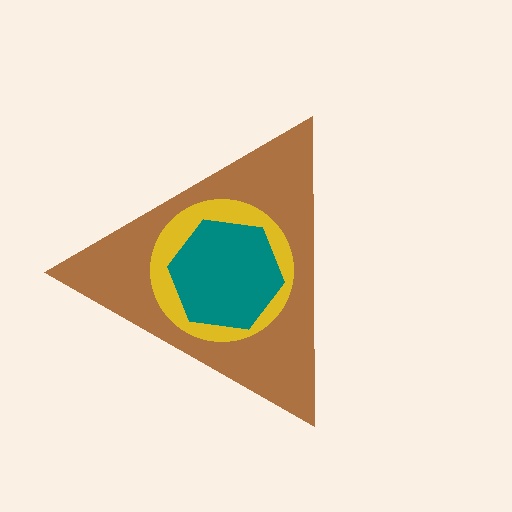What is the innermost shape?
The teal hexagon.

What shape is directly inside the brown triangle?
The yellow circle.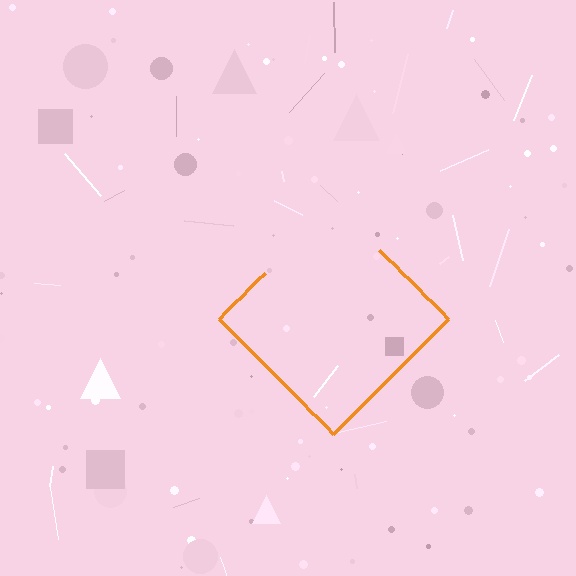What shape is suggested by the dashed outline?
The dashed outline suggests a diamond.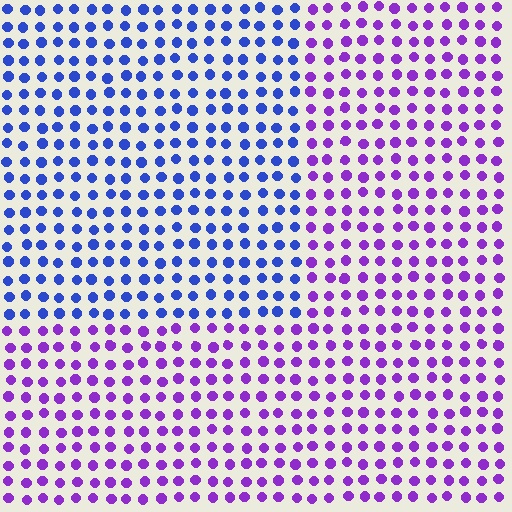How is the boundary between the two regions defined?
The boundary is defined purely by a slight shift in hue (about 48 degrees). Spacing, size, and orientation are identical on both sides.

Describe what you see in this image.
The image is filled with small purple elements in a uniform arrangement. A rectangle-shaped region is visible where the elements are tinted to a slightly different hue, forming a subtle color boundary.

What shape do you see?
I see a rectangle.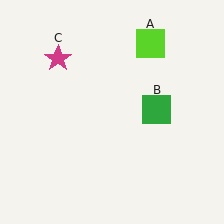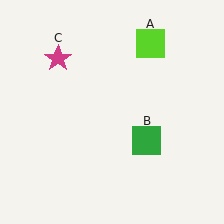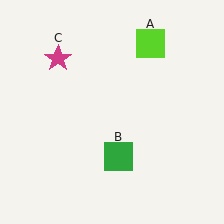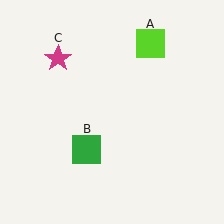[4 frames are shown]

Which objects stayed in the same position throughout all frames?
Lime square (object A) and magenta star (object C) remained stationary.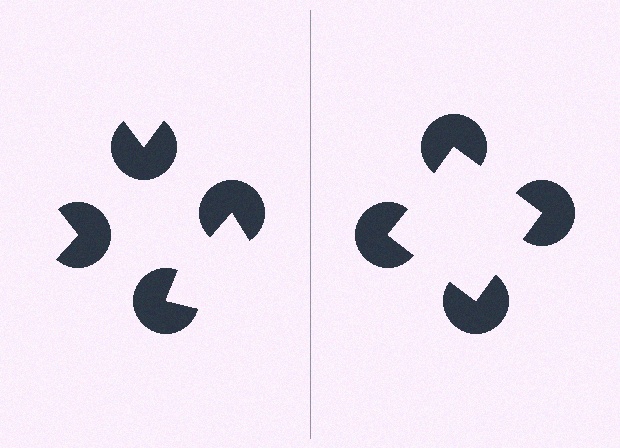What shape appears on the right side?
An illusory square.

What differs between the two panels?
The pac-man discs are positioned identically on both sides; only the wedge orientations differ. On the right they align to a square; on the left they are misaligned.